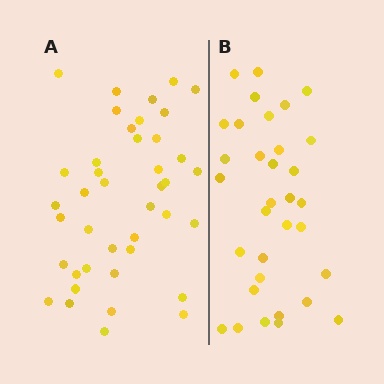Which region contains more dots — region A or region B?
Region A (the left region) has more dots.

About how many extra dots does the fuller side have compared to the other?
Region A has roughly 8 or so more dots than region B.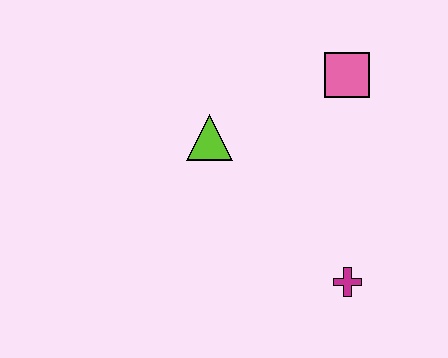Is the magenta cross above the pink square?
No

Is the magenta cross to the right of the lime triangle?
Yes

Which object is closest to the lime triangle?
The pink square is closest to the lime triangle.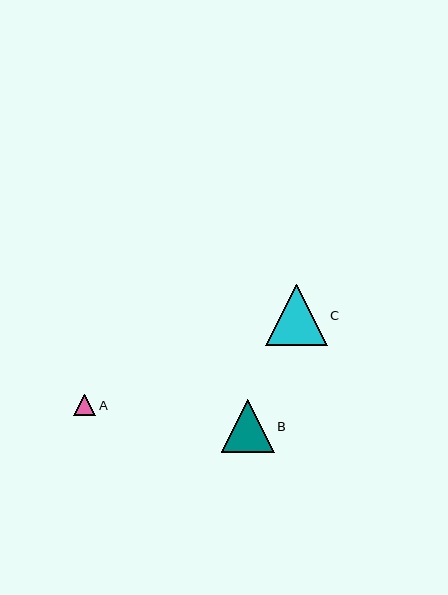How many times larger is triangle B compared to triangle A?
Triangle B is approximately 2.4 times the size of triangle A.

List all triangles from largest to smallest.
From largest to smallest: C, B, A.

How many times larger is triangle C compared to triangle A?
Triangle C is approximately 2.8 times the size of triangle A.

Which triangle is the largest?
Triangle C is the largest with a size of approximately 62 pixels.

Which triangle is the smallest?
Triangle A is the smallest with a size of approximately 22 pixels.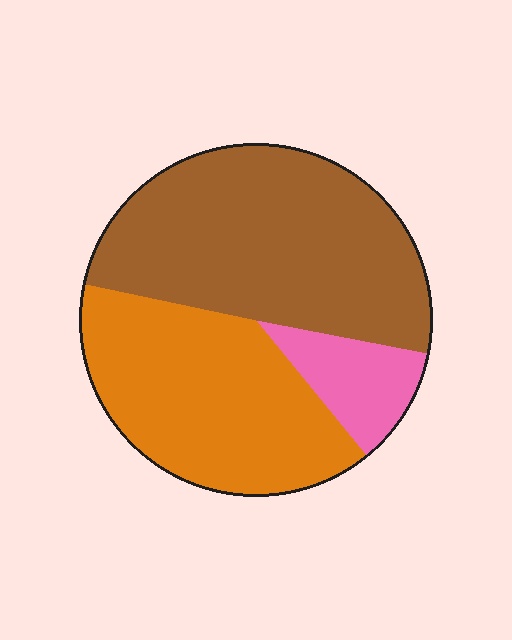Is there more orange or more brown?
Brown.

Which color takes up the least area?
Pink, at roughly 10%.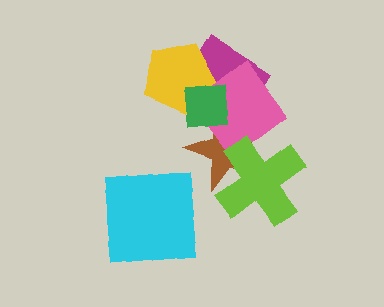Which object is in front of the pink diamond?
The green square is in front of the pink diamond.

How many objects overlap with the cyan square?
0 objects overlap with the cyan square.